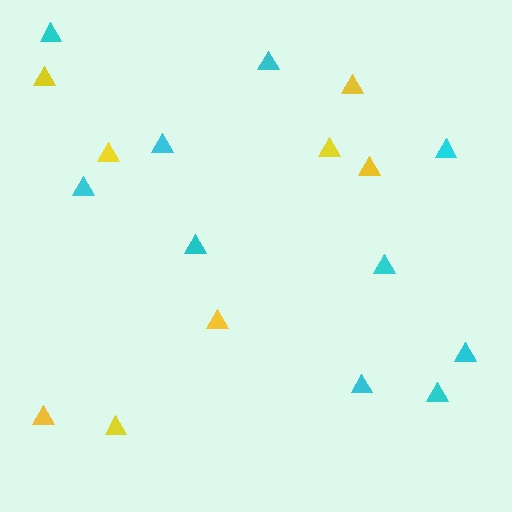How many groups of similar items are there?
There are 2 groups: one group of cyan triangles (10) and one group of yellow triangles (8).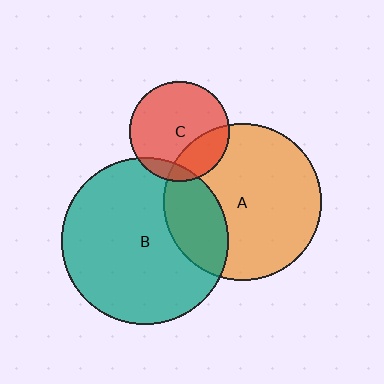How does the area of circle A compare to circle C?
Approximately 2.5 times.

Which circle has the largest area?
Circle B (teal).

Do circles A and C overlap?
Yes.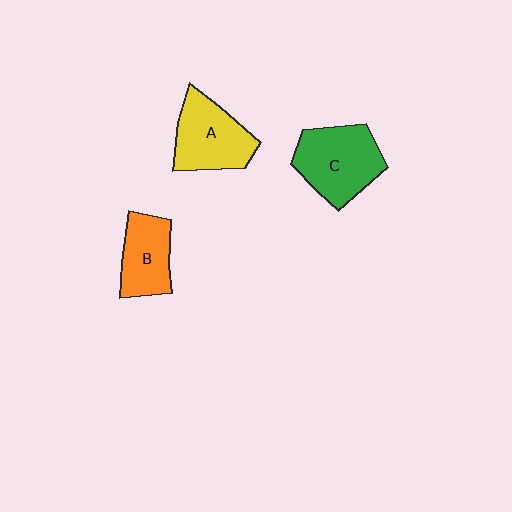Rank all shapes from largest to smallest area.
From largest to smallest: C (green), A (yellow), B (orange).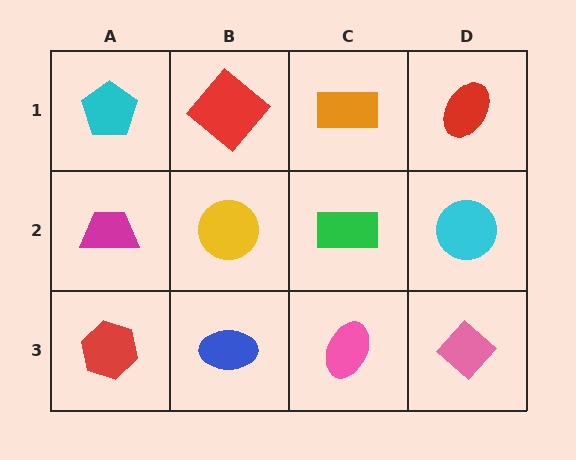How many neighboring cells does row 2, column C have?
4.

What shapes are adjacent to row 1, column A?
A magenta trapezoid (row 2, column A), a red diamond (row 1, column B).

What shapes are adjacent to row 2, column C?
An orange rectangle (row 1, column C), a pink ellipse (row 3, column C), a yellow circle (row 2, column B), a cyan circle (row 2, column D).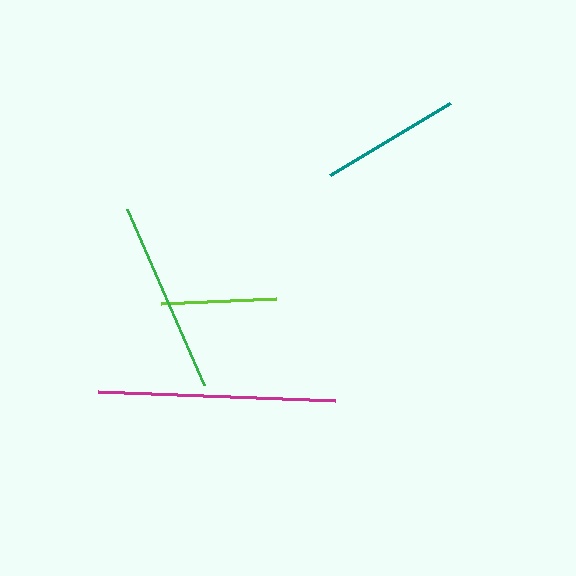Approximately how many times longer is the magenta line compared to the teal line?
The magenta line is approximately 1.7 times the length of the teal line.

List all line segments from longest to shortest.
From longest to shortest: magenta, green, teal, lime.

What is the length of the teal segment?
The teal segment is approximately 140 pixels long.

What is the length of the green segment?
The green segment is approximately 192 pixels long.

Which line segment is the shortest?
The lime line is the shortest at approximately 115 pixels.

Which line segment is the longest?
The magenta line is the longest at approximately 238 pixels.